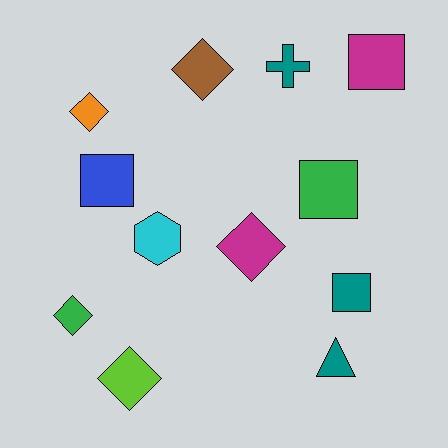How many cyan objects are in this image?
There is 1 cyan object.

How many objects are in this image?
There are 12 objects.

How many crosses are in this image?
There is 1 cross.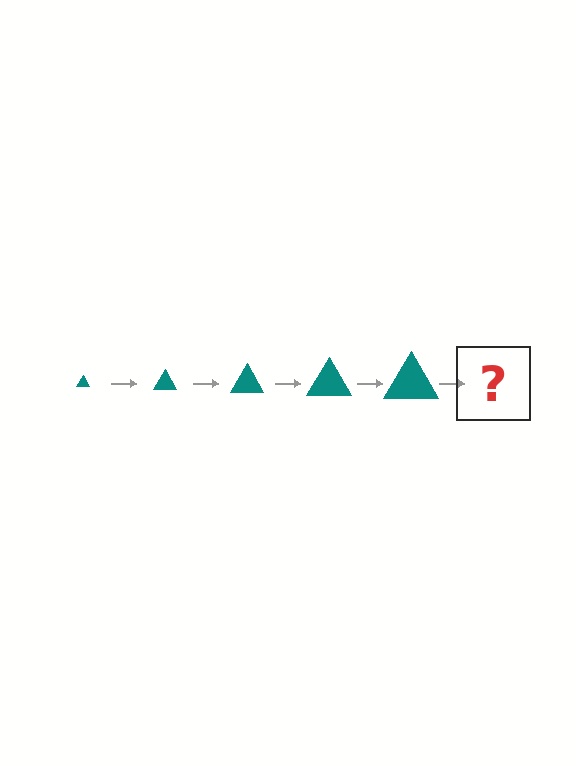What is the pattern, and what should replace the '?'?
The pattern is that the triangle gets progressively larger each step. The '?' should be a teal triangle, larger than the previous one.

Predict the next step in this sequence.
The next step is a teal triangle, larger than the previous one.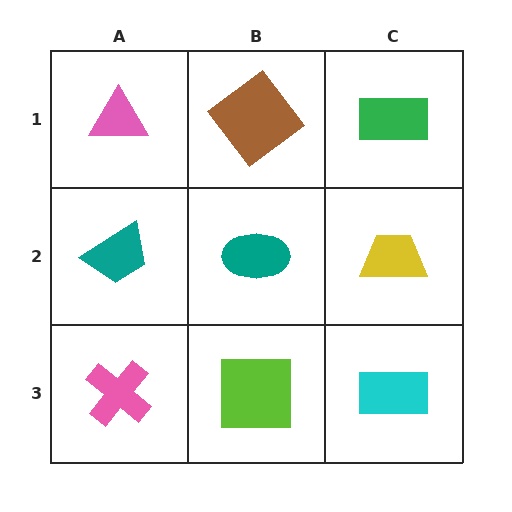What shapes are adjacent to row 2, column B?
A brown diamond (row 1, column B), a lime square (row 3, column B), a teal trapezoid (row 2, column A), a yellow trapezoid (row 2, column C).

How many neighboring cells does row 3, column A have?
2.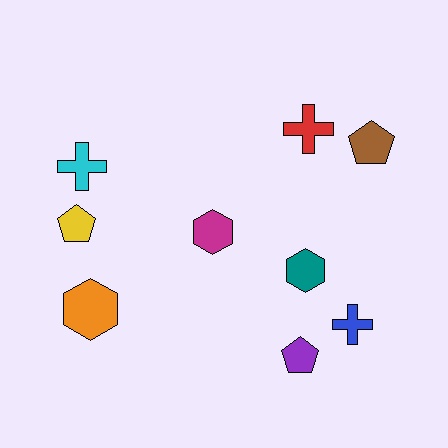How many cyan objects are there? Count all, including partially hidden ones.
There is 1 cyan object.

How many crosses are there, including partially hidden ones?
There are 3 crosses.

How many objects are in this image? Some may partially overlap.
There are 9 objects.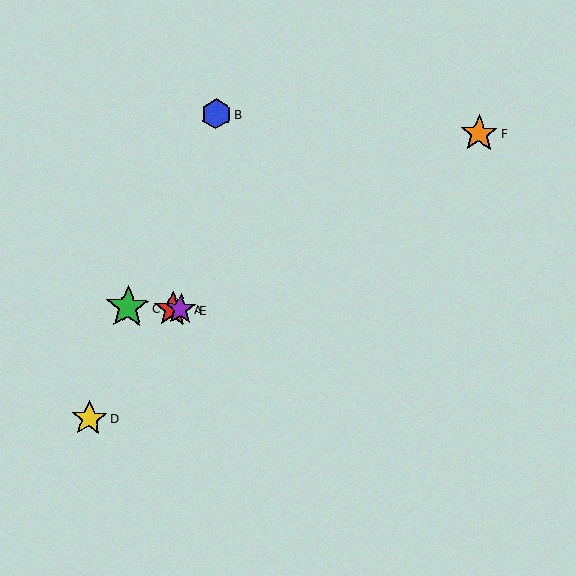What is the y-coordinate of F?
Object F is at y≈133.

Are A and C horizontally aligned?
Yes, both are at y≈309.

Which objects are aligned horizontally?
Objects A, C, E are aligned horizontally.